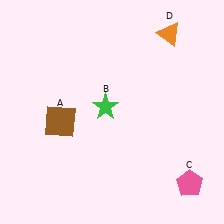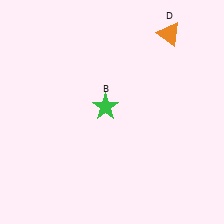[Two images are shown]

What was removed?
The brown square (A), the pink pentagon (C) were removed in Image 2.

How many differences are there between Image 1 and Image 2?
There are 2 differences between the two images.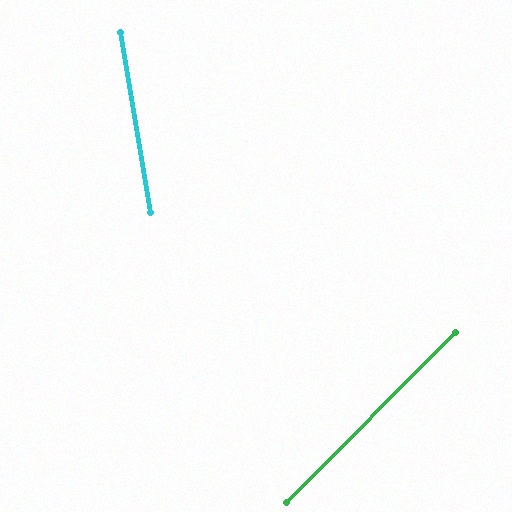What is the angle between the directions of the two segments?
Approximately 54 degrees.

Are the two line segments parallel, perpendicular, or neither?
Neither parallel nor perpendicular — they differ by about 54°.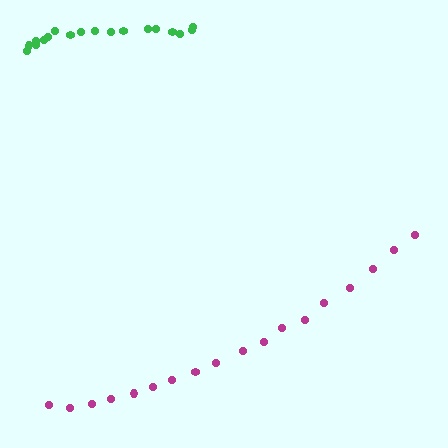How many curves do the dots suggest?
There are 2 distinct paths.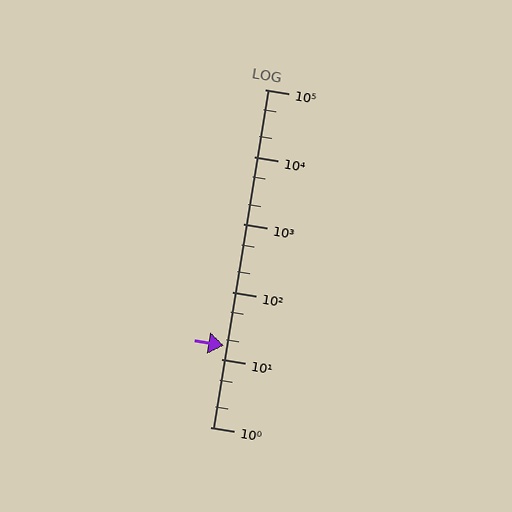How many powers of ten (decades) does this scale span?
The scale spans 5 decades, from 1 to 100000.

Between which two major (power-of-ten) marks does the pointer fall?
The pointer is between 10 and 100.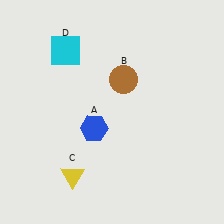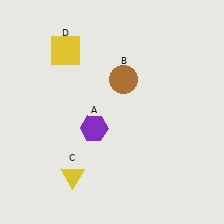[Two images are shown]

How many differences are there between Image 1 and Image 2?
There are 2 differences between the two images.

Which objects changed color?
A changed from blue to purple. D changed from cyan to yellow.